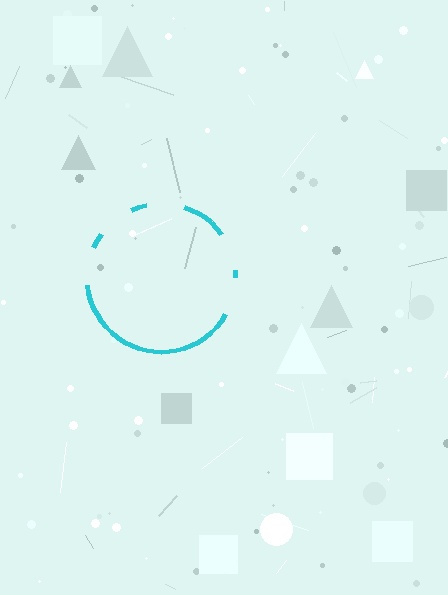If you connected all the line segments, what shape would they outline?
They would outline a circle.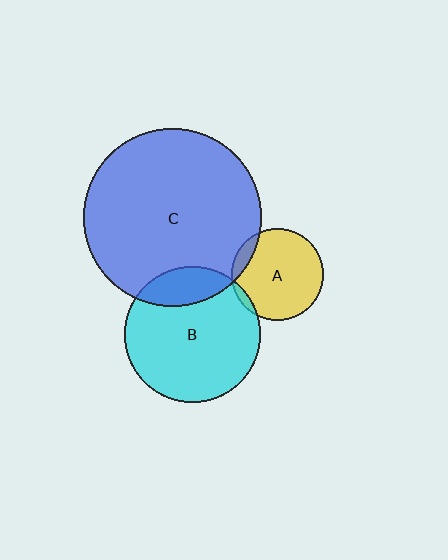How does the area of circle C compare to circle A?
Approximately 3.7 times.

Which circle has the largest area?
Circle C (blue).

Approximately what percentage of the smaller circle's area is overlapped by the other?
Approximately 5%.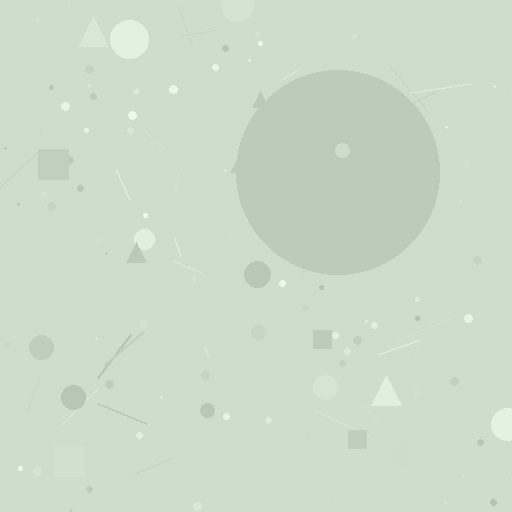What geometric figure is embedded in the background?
A circle is embedded in the background.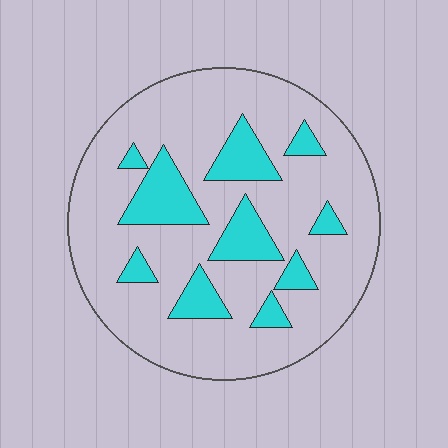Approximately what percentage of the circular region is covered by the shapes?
Approximately 20%.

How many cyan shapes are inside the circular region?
10.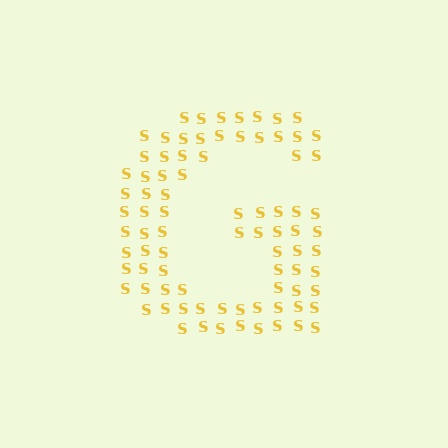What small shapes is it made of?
It is made of small letter S's.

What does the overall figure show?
The overall figure shows the letter G.